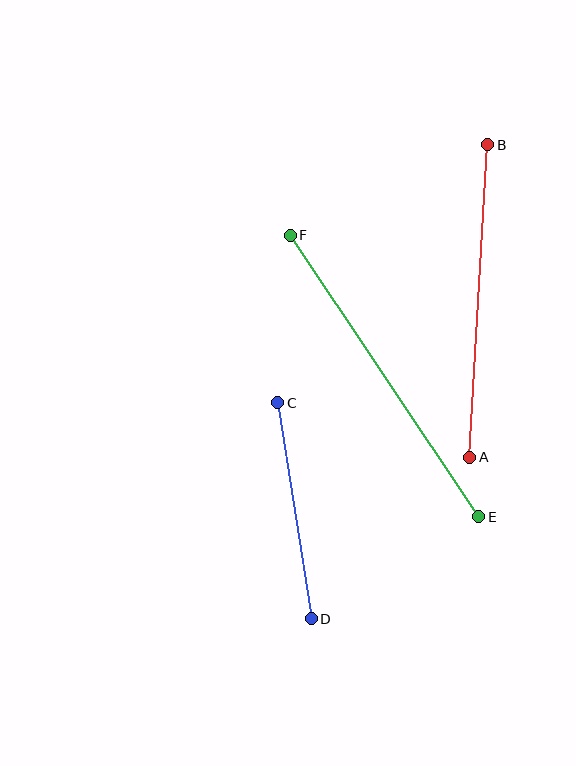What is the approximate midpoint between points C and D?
The midpoint is at approximately (294, 511) pixels.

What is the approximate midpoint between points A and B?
The midpoint is at approximately (479, 301) pixels.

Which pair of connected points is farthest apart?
Points E and F are farthest apart.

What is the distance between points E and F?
The distance is approximately 339 pixels.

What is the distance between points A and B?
The distance is approximately 313 pixels.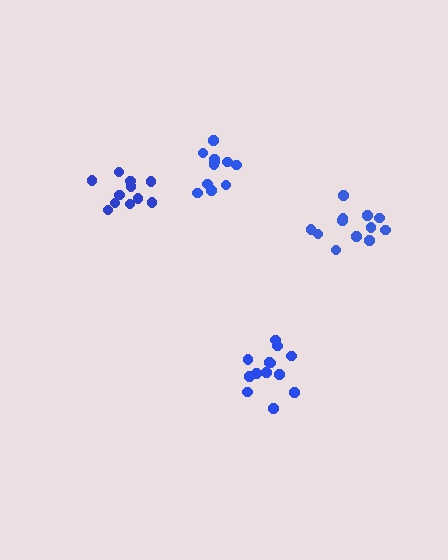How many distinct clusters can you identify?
There are 4 distinct clusters.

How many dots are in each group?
Group 1: 13 dots, Group 2: 11 dots, Group 3: 11 dots, Group 4: 12 dots (47 total).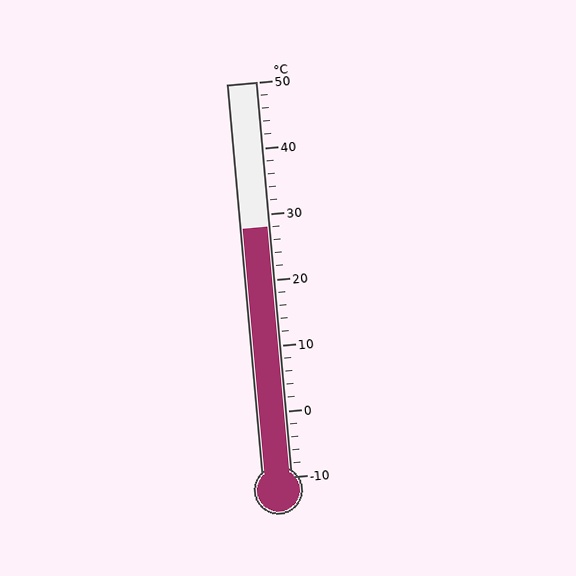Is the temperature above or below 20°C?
The temperature is above 20°C.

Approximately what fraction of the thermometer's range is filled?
The thermometer is filled to approximately 65% of its range.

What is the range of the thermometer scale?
The thermometer scale ranges from -10°C to 50°C.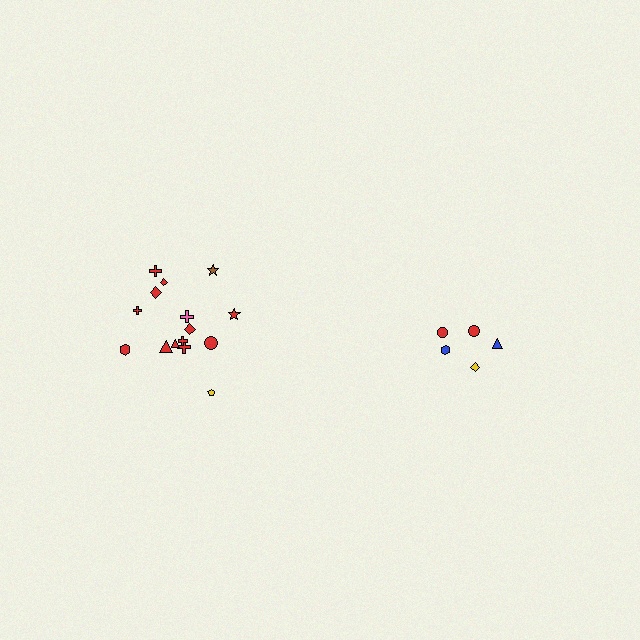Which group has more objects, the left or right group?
The left group.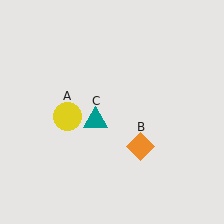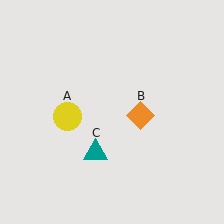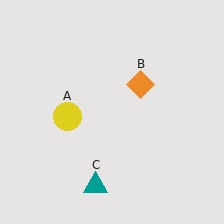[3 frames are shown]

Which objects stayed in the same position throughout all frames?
Yellow circle (object A) remained stationary.